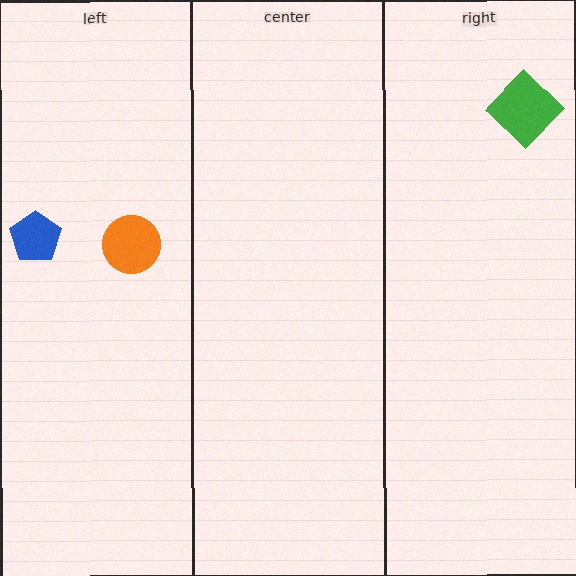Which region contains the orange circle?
The left region.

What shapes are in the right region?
The green diamond.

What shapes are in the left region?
The blue pentagon, the orange circle.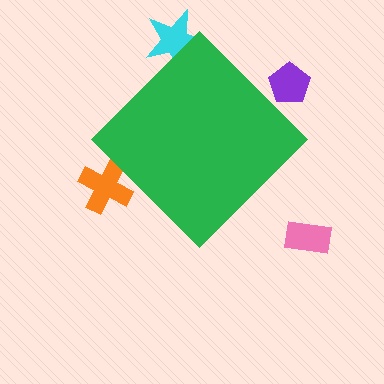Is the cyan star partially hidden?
Yes, the cyan star is partially hidden behind the green diamond.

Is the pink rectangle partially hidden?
No, the pink rectangle is fully visible.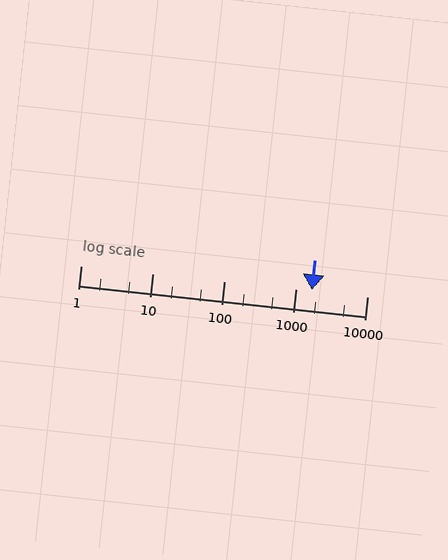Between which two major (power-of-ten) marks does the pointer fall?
The pointer is between 1000 and 10000.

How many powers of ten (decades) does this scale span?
The scale spans 4 decades, from 1 to 10000.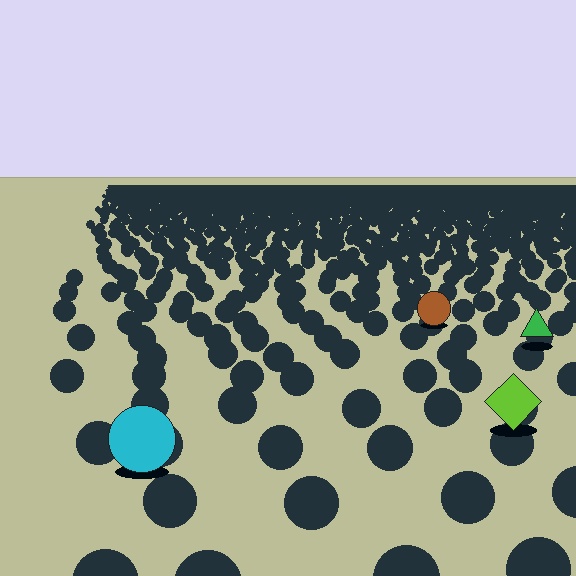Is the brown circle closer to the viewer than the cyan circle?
No. The cyan circle is closer — you can tell from the texture gradient: the ground texture is coarser near it.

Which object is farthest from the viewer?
The brown circle is farthest from the viewer. It appears smaller and the ground texture around it is denser.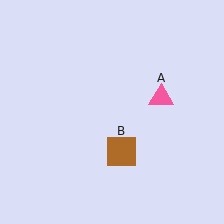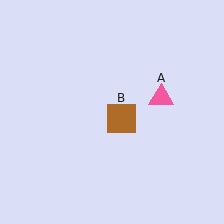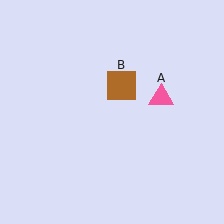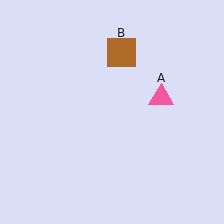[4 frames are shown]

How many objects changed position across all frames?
1 object changed position: brown square (object B).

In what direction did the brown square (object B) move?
The brown square (object B) moved up.